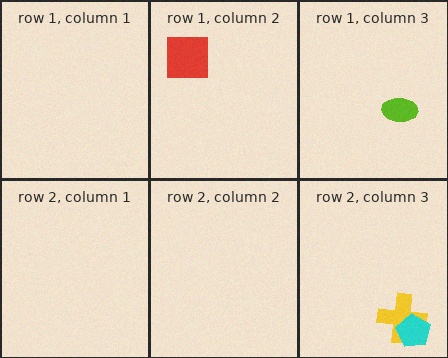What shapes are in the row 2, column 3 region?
The yellow cross, the cyan pentagon.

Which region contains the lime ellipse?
The row 1, column 3 region.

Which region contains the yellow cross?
The row 2, column 3 region.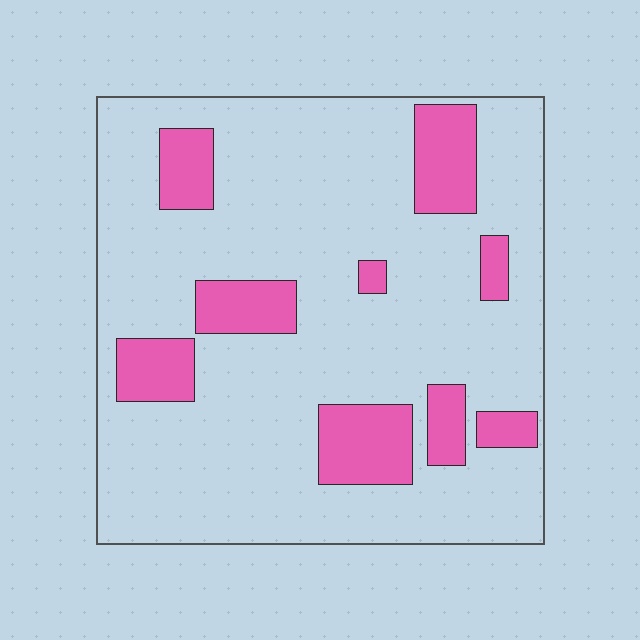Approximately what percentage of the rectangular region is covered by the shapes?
Approximately 20%.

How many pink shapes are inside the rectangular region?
9.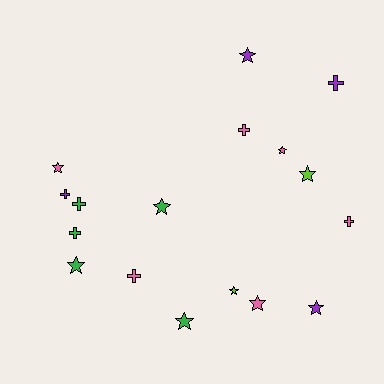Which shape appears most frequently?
Star, with 10 objects.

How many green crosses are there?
There are 2 green crosses.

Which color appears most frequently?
Pink, with 6 objects.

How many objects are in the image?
There are 17 objects.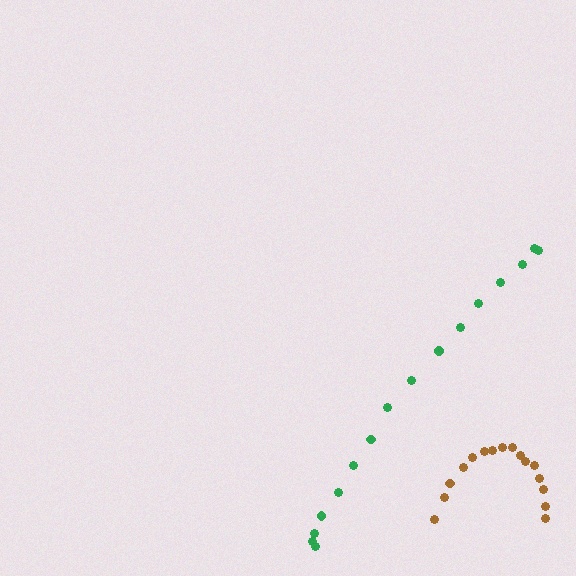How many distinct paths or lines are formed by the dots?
There are 2 distinct paths.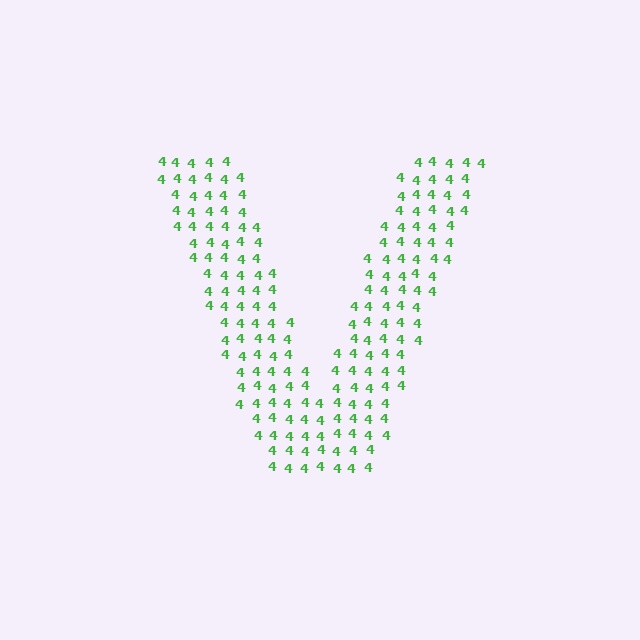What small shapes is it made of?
It is made of small digit 4's.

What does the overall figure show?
The overall figure shows the letter V.